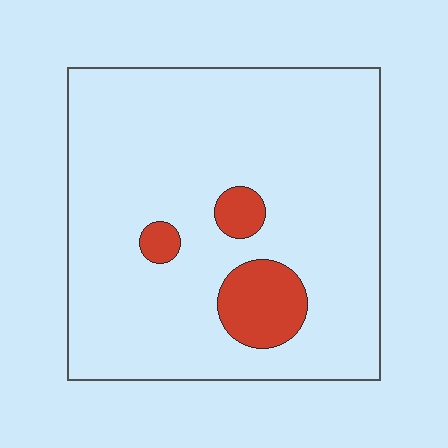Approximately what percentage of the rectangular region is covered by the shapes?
Approximately 10%.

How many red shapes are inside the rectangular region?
3.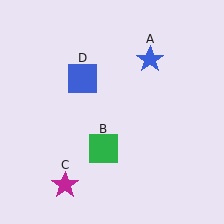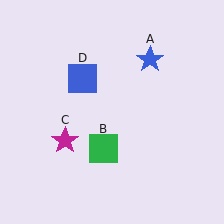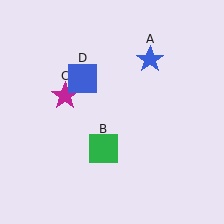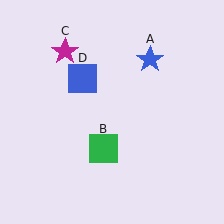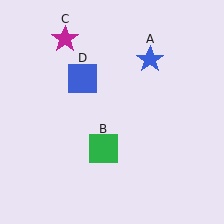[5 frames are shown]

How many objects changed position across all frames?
1 object changed position: magenta star (object C).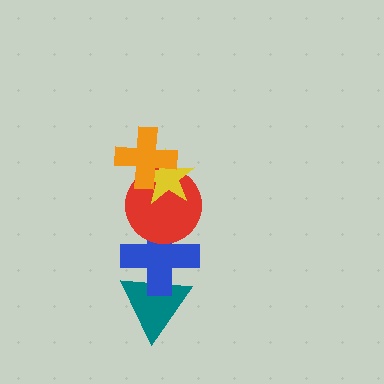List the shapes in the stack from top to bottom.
From top to bottom: the orange cross, the yellow star, the red circle, the blue cross, the teal triangle.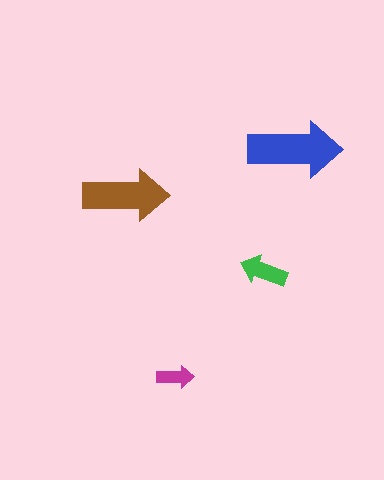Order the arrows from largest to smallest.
the blue one, the brown one, the green one, the magenta one.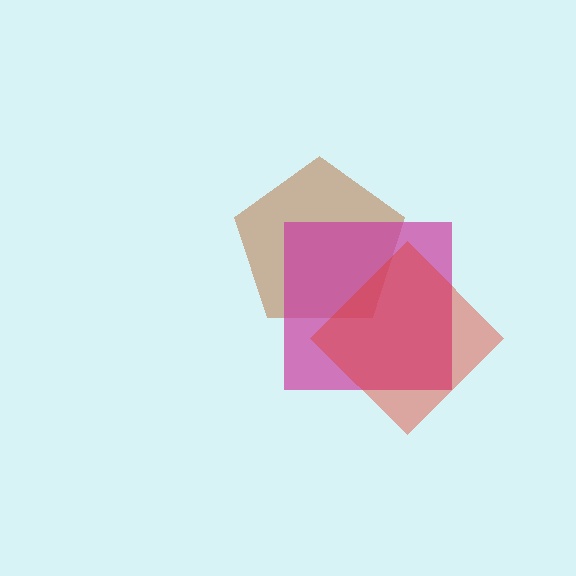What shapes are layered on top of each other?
The layered shapes are: a brown pentagon, a magenta square, a red diamond.